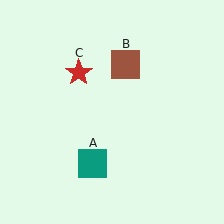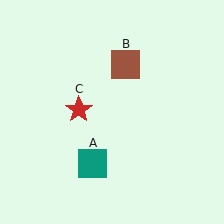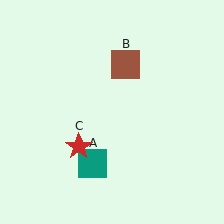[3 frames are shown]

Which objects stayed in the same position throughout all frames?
Teal square (object A) and brown square (object B) remained stationary.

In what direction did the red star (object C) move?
The red star (object C) moved down.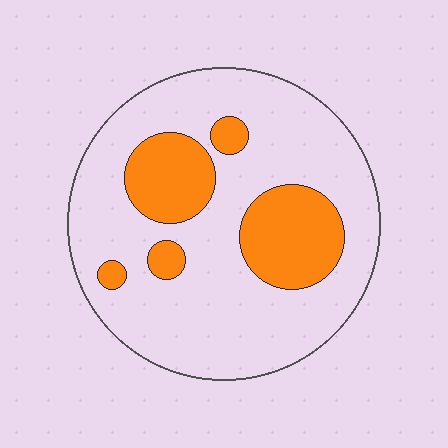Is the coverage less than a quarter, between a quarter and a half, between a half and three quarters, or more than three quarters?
Less than a quarter.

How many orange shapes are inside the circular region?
5.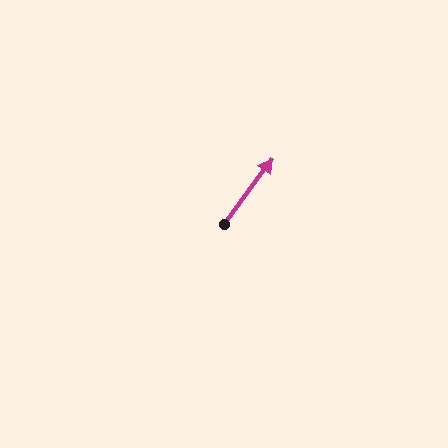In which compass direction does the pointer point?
Northeast.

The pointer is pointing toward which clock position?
Roughly 1 o'clock.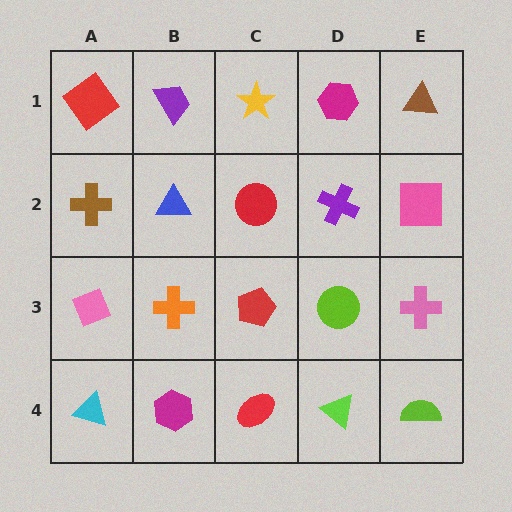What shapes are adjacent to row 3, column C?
A red circle (row 2, column C), a red ellipse (row 4, column C), an orange cross (row 3, column B), a lime circle (row 3, column D).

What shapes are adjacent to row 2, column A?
A red diamond (row 1, column A), a pink diamond (row 3, column A), a blue triangle (row 2, column B).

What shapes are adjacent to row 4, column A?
A pink diamond (row 3, column A), a magenta hexagon (row 4, column B).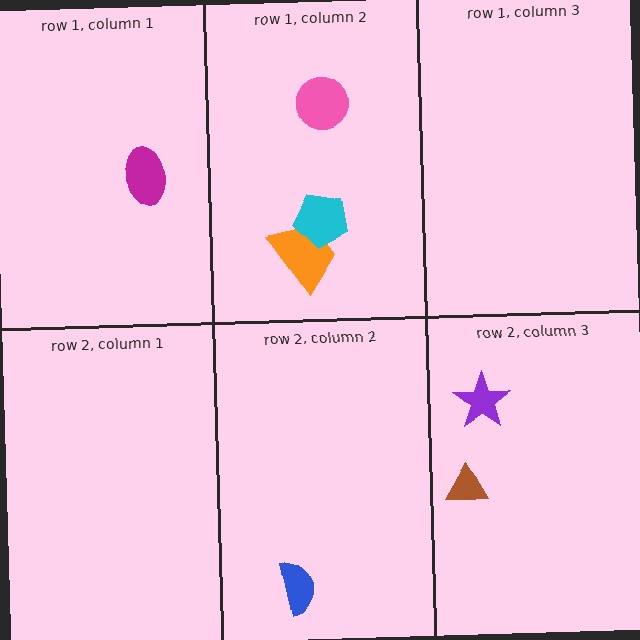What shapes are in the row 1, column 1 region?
The magenta ellipse.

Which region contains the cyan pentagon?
The row 1, column 2 region.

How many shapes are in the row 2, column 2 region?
1.